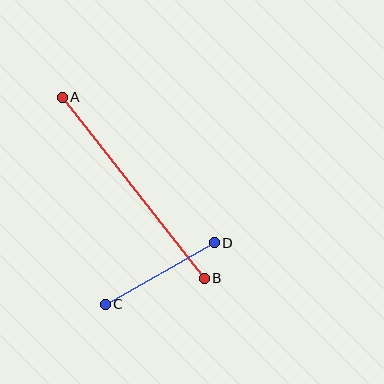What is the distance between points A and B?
The distance is approximately 230 pixels.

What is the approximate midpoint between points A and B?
The midpoint is at approximately (133, 188) pixels.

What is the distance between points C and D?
The distance is approximately 125 pixels.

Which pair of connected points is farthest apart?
Points A and B are farthest apart.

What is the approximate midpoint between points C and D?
The midpoint is at approximately (160, 274) pixels.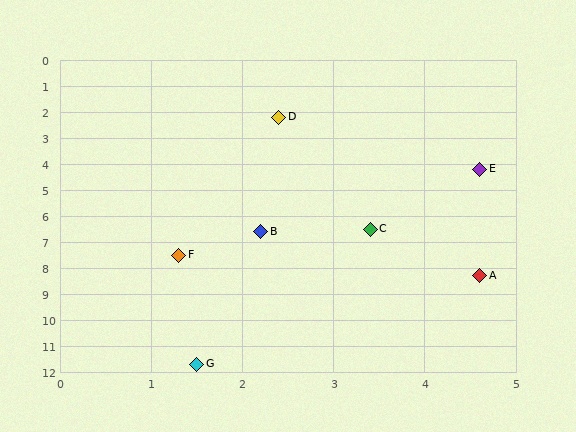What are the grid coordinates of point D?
Point D is at approximately (2.4, 2.2).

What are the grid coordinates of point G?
Point G is at approximately (1.5, 11.7).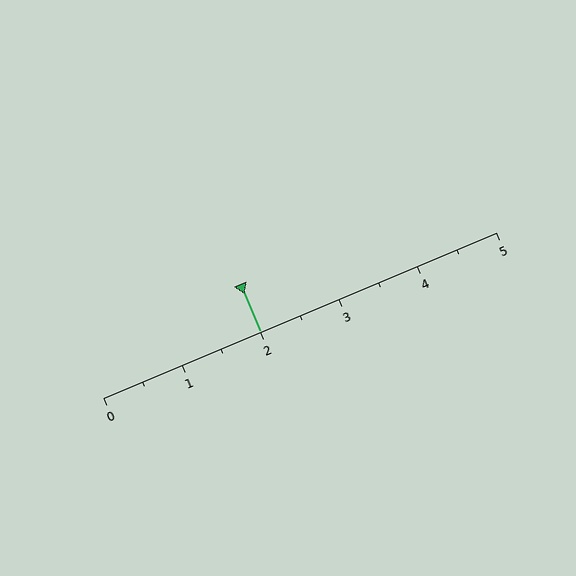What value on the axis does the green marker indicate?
The marker indicates approximately 2.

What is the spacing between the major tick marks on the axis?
The major ticks are spaced 1 apart.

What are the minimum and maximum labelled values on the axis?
The axis runs from 0 to 5.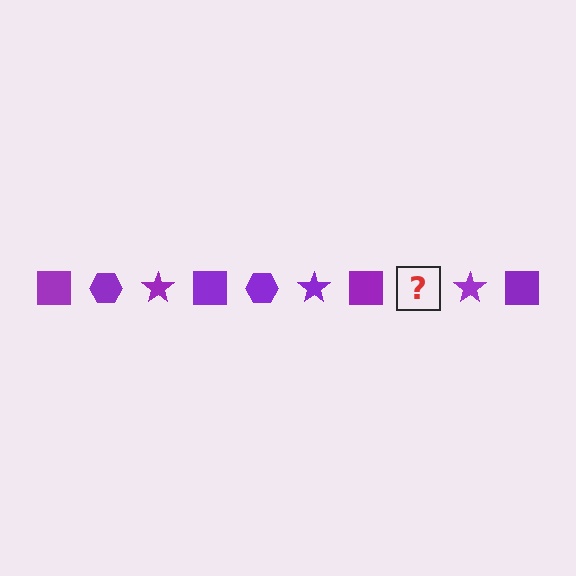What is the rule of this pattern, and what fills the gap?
The rule is that the pattern cycles through square, hexagon, star shapes in purple. The gap should be filled with a purple hexagon.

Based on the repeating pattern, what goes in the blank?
The blank should be a purple hexagon.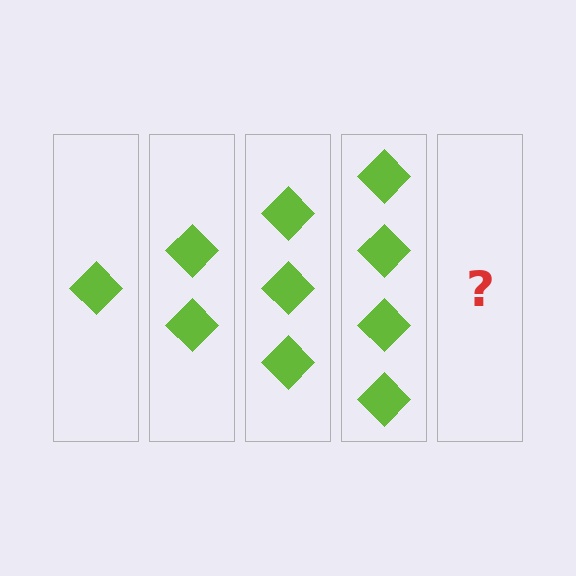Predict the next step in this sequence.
The next step is 5 diamonds.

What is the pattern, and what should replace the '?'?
The pattern is that each step adds one more diamond. The '?' should be 5 diamonds.